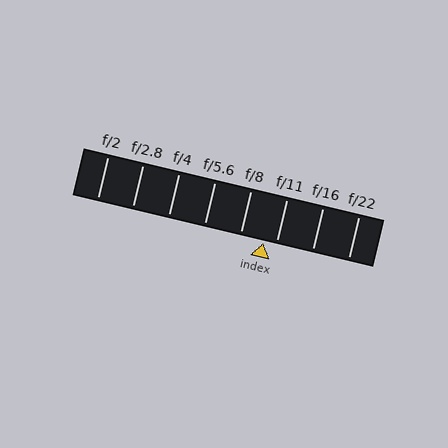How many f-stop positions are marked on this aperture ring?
There are 8 f-stop positions marked.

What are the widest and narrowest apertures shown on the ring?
The widest aperture shown is f/2 and the narrowest is f/22.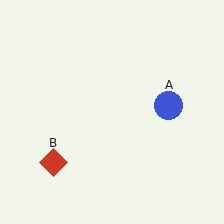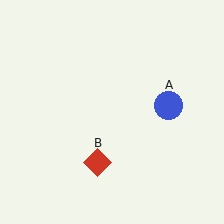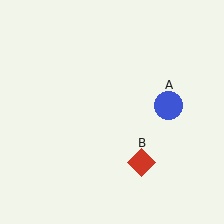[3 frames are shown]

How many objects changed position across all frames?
1 object changed position: red diamond (object B).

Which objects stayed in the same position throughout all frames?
Blue circle (object A) remained stationary.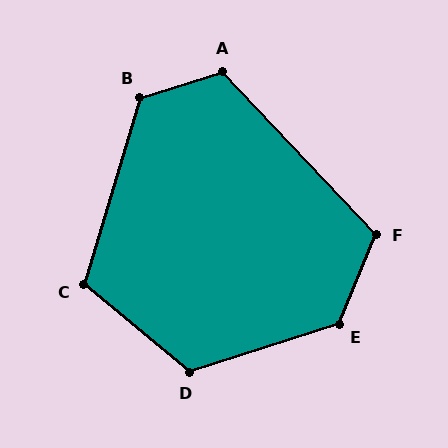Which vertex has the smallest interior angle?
C, at approximately 113 degrees.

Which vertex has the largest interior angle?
E, at approximately 130 degrees.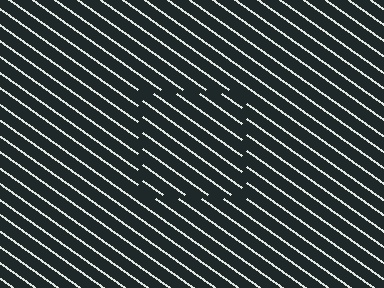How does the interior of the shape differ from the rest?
The interior of the shape contains the same grating, shifted by half a period — the contour is defined by the phase discontinuity where line-ends from the inner and outer gratings abut.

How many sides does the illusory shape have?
4 sides — the line-ends trace a square.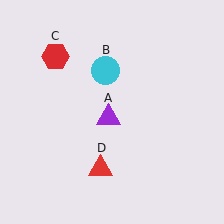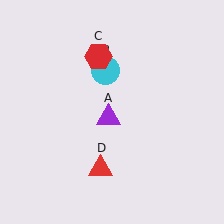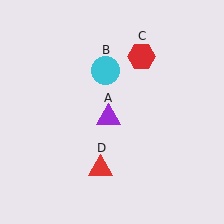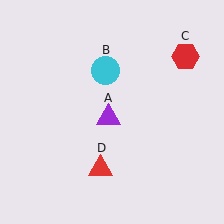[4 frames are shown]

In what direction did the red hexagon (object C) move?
The red hexagon (object C) moved right.